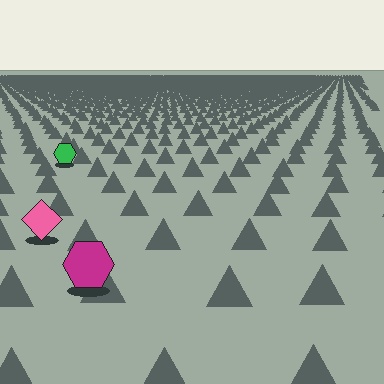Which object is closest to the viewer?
The magenta hexagon is closest. The texture marks near it are larger and more spread out.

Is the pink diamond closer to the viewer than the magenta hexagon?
No. The magenta hexagon is closer — you can tell from the texture gradient: the ground texture is coarser near it.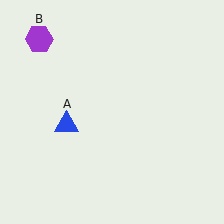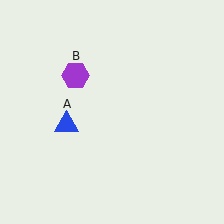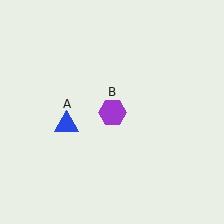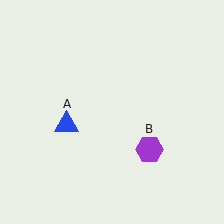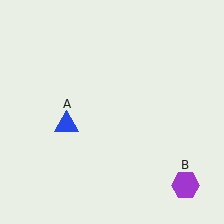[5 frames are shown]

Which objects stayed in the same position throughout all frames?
Blue triangle (object A) remained stationary.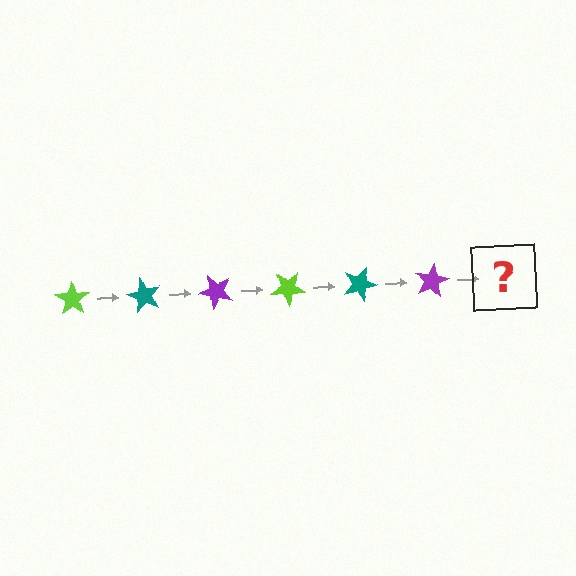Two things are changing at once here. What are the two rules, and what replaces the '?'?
The two rules are that it rotates 60 degrees each step and the color cycles through lime, teal, and purple. The '?' should be a lime star, rotated 360 degrees from the start.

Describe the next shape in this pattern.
It should be a lime star, rotated 360 degrees from the start.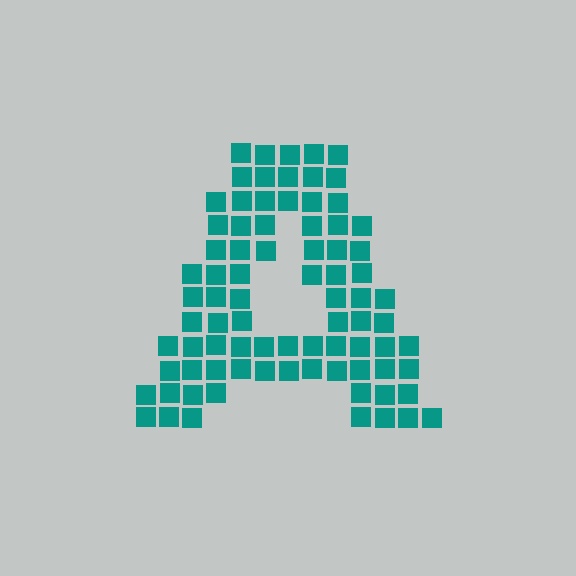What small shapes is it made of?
It is made of small squares.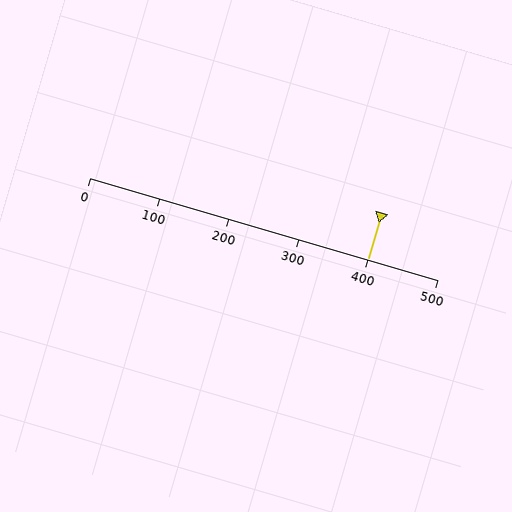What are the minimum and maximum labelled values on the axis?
The axis runs from 0 to 500.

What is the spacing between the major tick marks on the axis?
The major ticks are spaced 100 apart.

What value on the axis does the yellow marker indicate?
The marker indicates approximately 400.